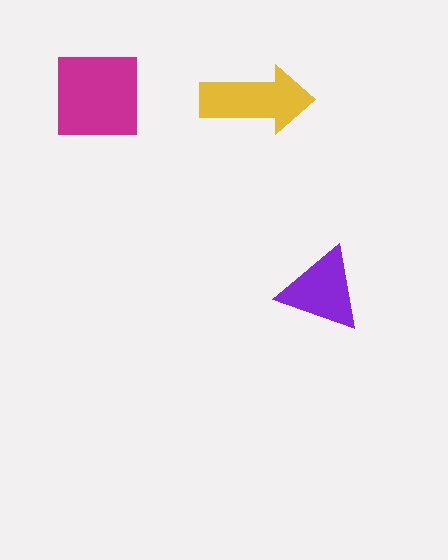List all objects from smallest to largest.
The purple triangle, the yellow arrow, the magenta square.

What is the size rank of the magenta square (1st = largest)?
1st.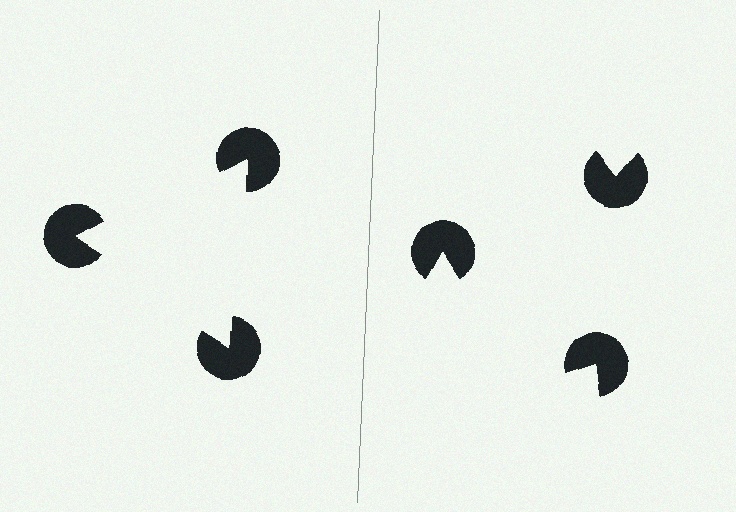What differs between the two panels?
The pac-man discs are positioned identically on both sides; only the wedge orientations differ. On the left they align to a triangle; on the right they are misaligned.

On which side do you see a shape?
An illusory triangle appears on the left side. On the right side the wedge cuts are rotated, so no coherent shape forms.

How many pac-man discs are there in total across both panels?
6 — 3 on each side.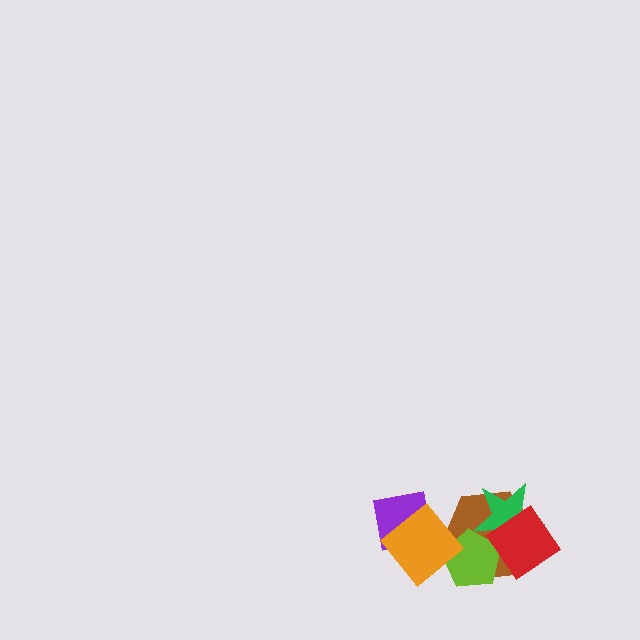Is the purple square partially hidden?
Yes, it is partially covered by another shape.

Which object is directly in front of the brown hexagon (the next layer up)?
The lime pentagon is directly in front of the brown hexagon.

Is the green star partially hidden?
Yes, it is partially covered by another shape.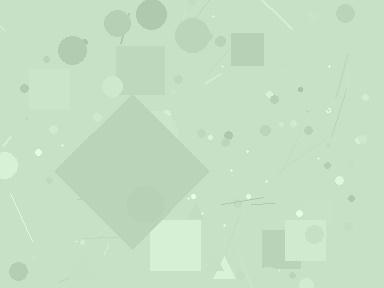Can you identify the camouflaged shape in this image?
The camouflaged shape is a diamond.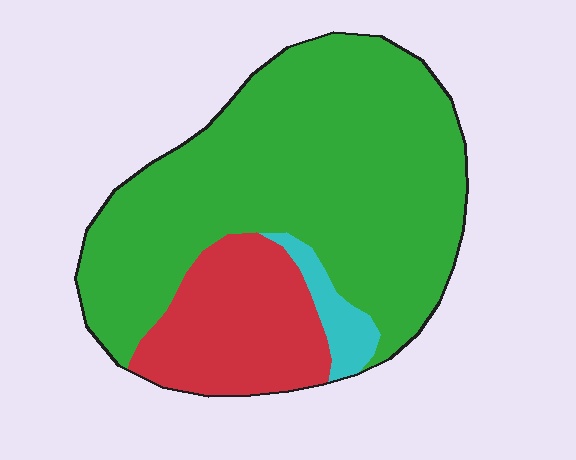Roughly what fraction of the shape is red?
Red takes up about one fifth (1/5) of the shape.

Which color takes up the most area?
Green, at roughly 70%.